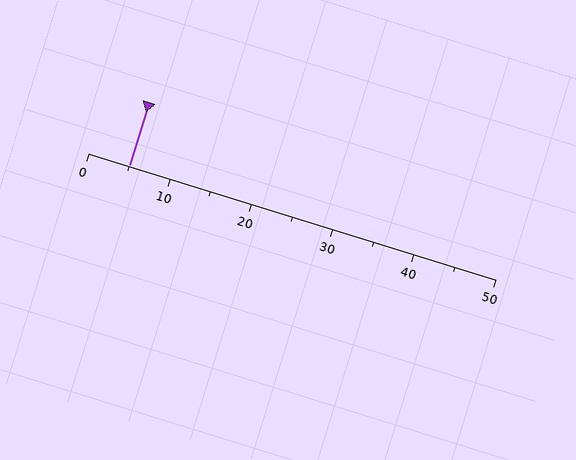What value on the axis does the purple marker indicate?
The marker indicates approximately 5.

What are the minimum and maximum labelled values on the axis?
The axis runs from 0 to 50.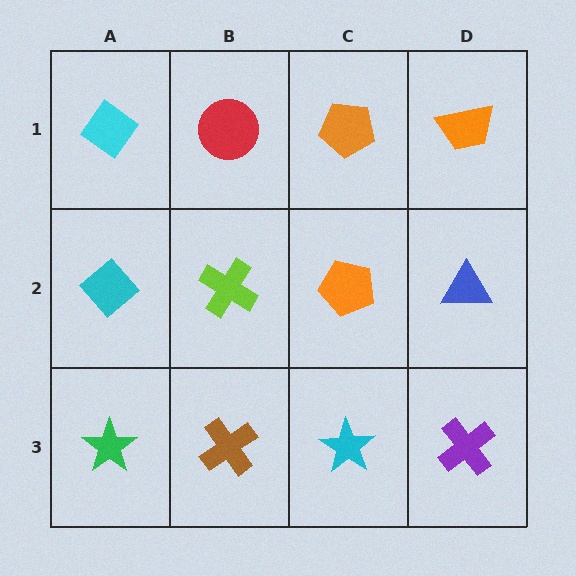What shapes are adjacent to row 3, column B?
A lime cross (row 2, column B), a green star (row 3, column A), a cyan star (row 3, column C).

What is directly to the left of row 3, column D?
A cyan star.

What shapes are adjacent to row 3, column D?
A blue triangle (row 2, column D), a cyan star (row 3, column C).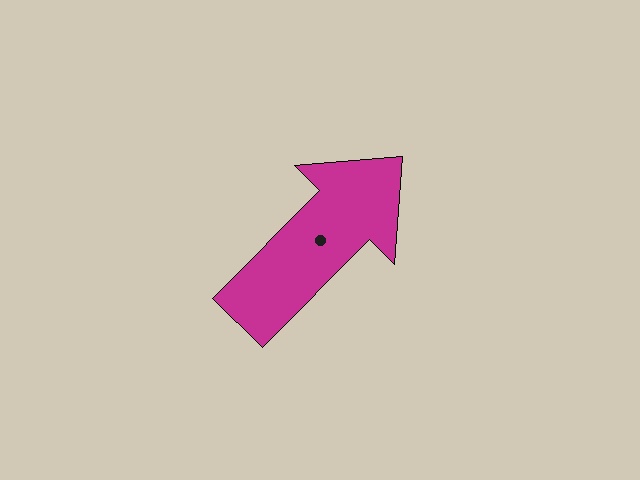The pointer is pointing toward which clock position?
Roughly 1 o'clock.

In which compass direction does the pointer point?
Northeast.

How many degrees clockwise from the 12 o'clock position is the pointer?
Approximately 45 degrees.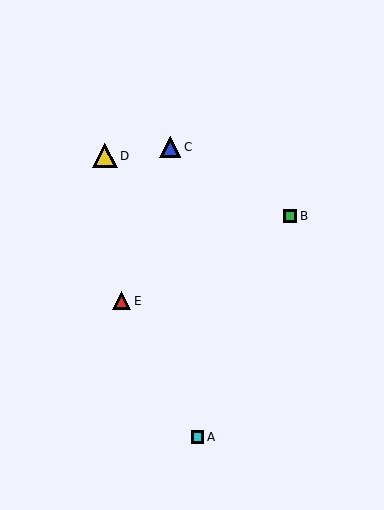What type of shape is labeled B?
Shape B is a green square.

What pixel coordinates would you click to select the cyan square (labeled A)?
Click at (198, 437) to select the cyan square A.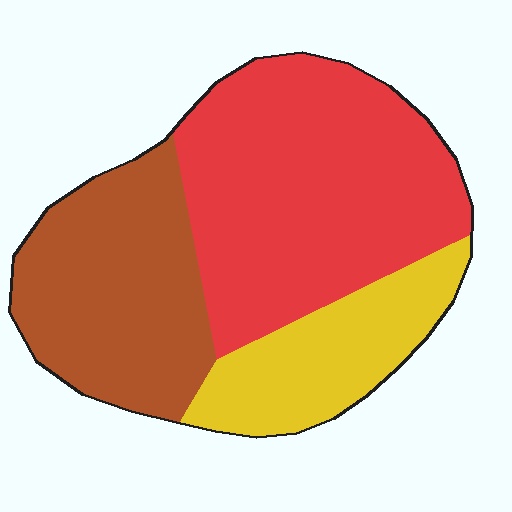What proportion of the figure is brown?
Brown covers about 30% of the figure.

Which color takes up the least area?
Yellow, at roughly 20%.